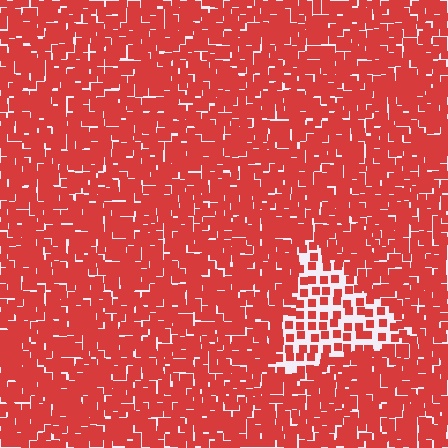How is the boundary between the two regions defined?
The boundary is defined by a change in element density (approximately 2.3x ratio). All elements are the same color, size, and shape.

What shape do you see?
I see a triangle.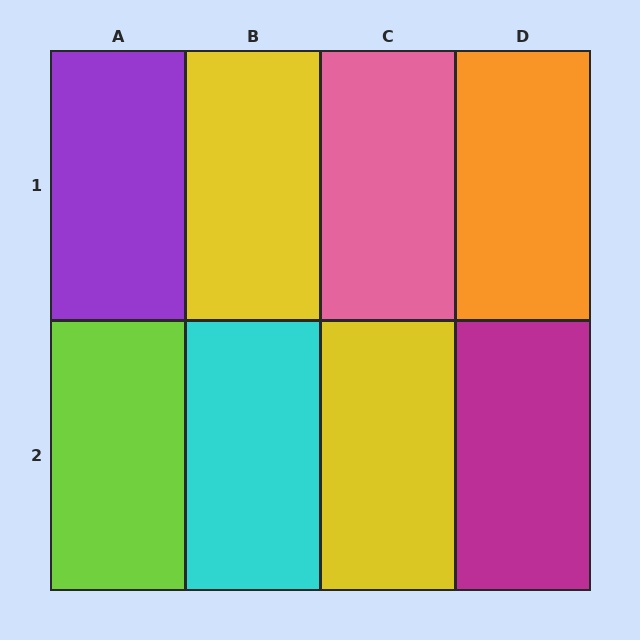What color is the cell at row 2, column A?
Lime.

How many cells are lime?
1 cell is lime.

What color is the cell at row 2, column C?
Yellow.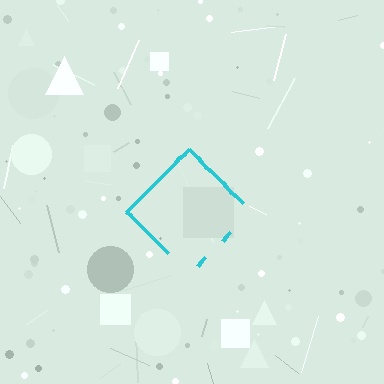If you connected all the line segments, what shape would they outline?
They would outline a diamond.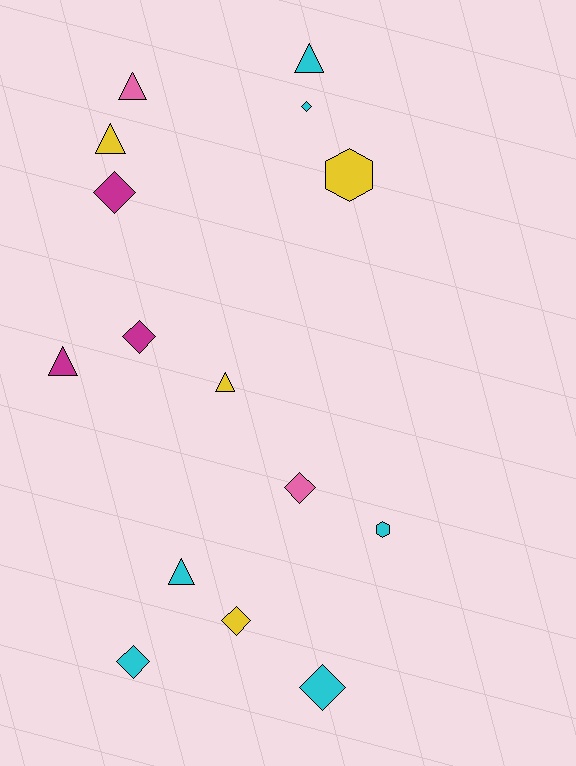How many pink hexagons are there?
There are no pink hexagons.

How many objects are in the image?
There are 15 objects.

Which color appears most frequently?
Cyan, with 6 objects.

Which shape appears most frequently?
Diamond, with 7 objects.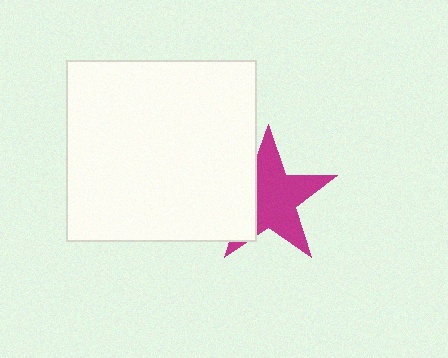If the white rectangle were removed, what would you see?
You would see the complete magenta star.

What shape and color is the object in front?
The object in front is a white rectangle.